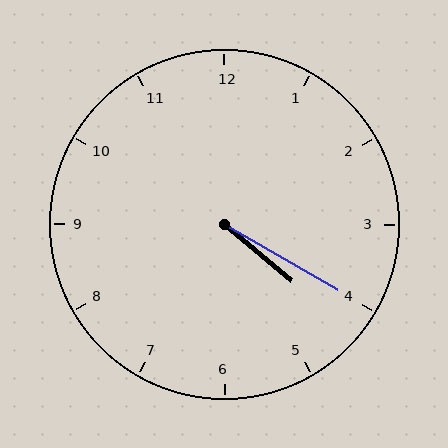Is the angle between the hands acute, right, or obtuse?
It is acute.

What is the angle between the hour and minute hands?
Approximately 10 degrees.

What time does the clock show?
4:20.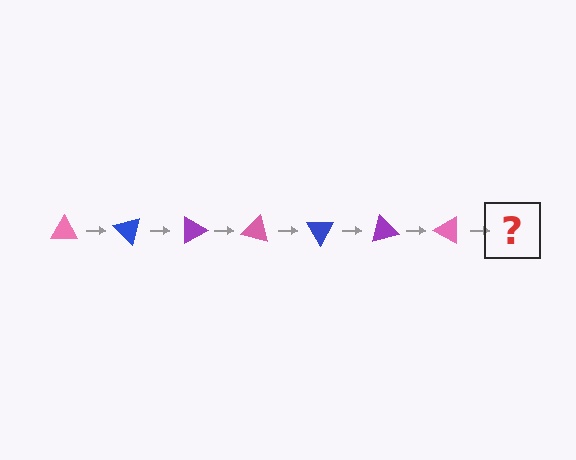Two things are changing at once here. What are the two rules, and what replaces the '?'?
The two rules are that it rotates 45 degrees each step and the color cycles through pink, blue, and purple. The '?' should be a blue triangle, rotated 315 degrees from the start.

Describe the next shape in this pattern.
It should be a blue triangle, rotated 315 degrees from the start.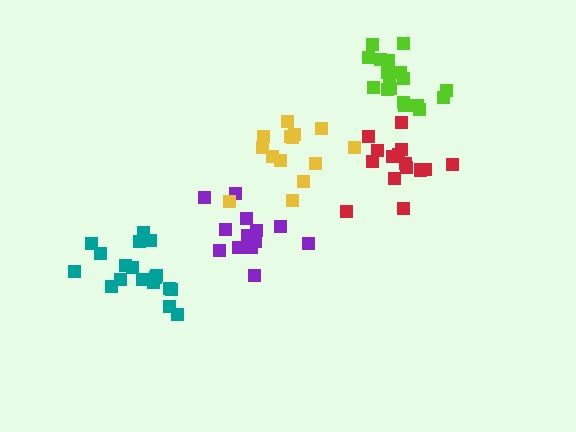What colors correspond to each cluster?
The clusters are colored: red, teal, purple, yellow, lime.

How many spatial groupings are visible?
There are 5 spatial groupings.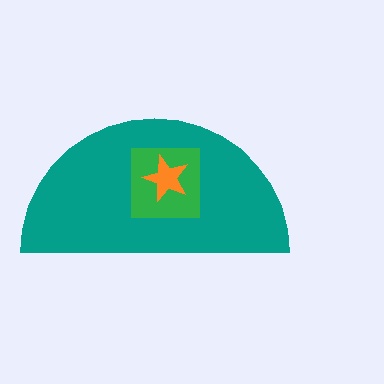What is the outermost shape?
The teal semicircle.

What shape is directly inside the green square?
The orange star.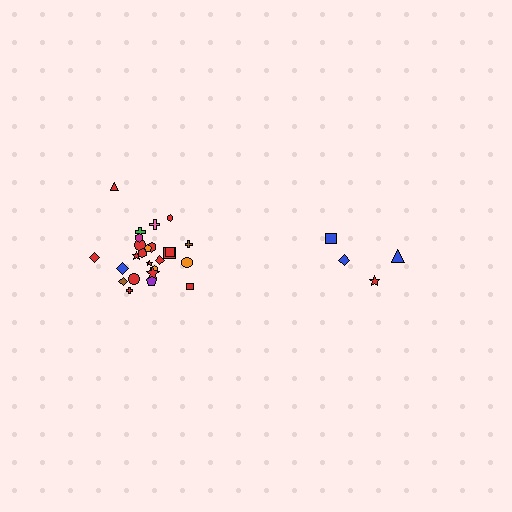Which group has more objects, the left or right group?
The left group.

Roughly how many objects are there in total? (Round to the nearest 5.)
Roughly 30 objects in total.